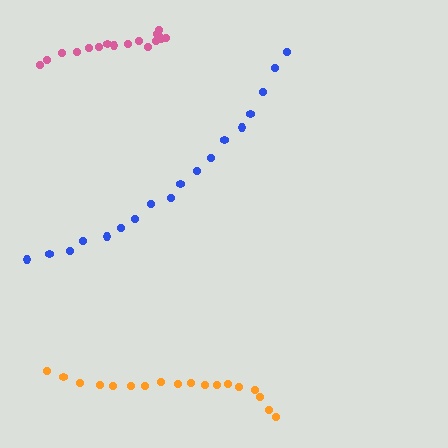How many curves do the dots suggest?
There are 3 distinct paths.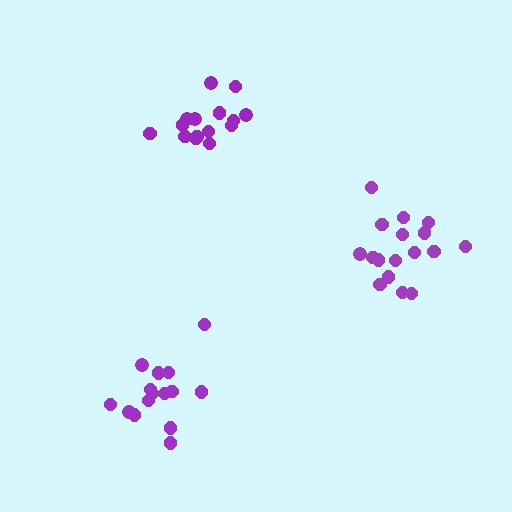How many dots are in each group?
Group 1: 15 dots, Group 2: 15 dots, Group 3: 17 dots (47 total).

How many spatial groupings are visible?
There are 3 spatial groupings.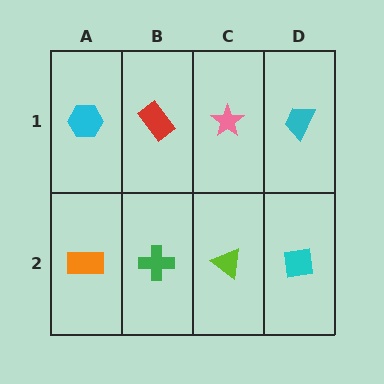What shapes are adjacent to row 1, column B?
A green cross (row 2, column B), a cyan hexagon (row 1, column A), a pink star (row 1, column C).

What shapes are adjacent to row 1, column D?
A cyan square (row 2, column D), a pink star (row 1, column C).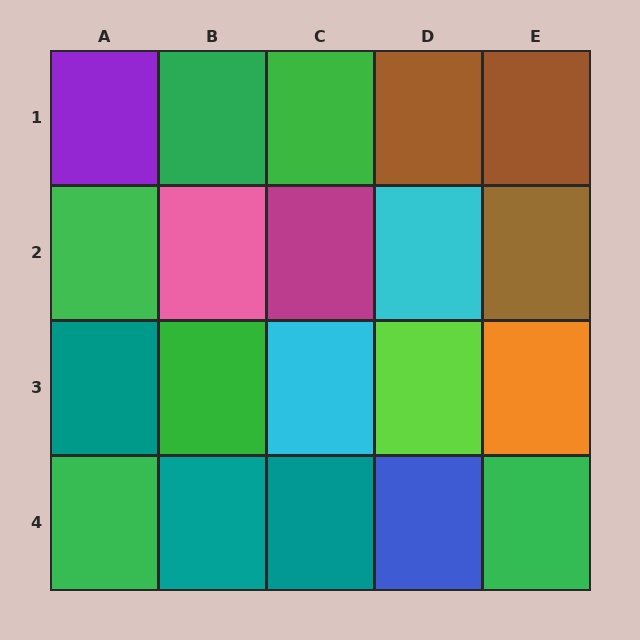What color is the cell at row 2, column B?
Pink.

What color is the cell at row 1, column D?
Brown.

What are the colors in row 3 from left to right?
Teal, green, cyan, lime, orange.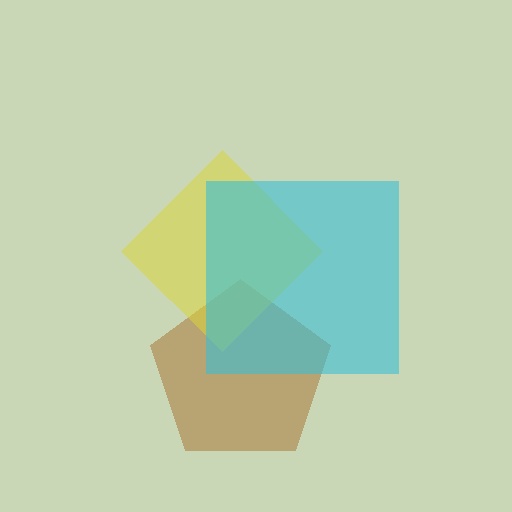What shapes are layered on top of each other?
The layered shapes are: a brown pentagon, a yellow diamond, a cyan square.